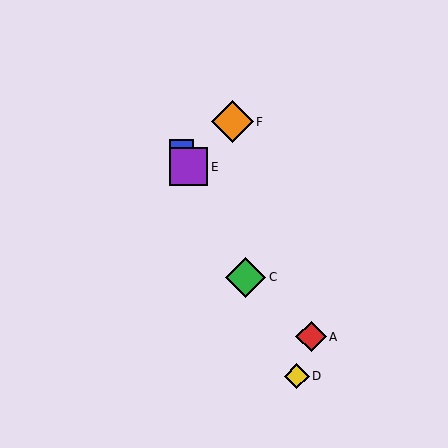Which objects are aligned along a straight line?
Objects B, C, D, E are aligned along a straight line.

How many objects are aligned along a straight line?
4 objects (B, C, D, E) are aligned along a straight line.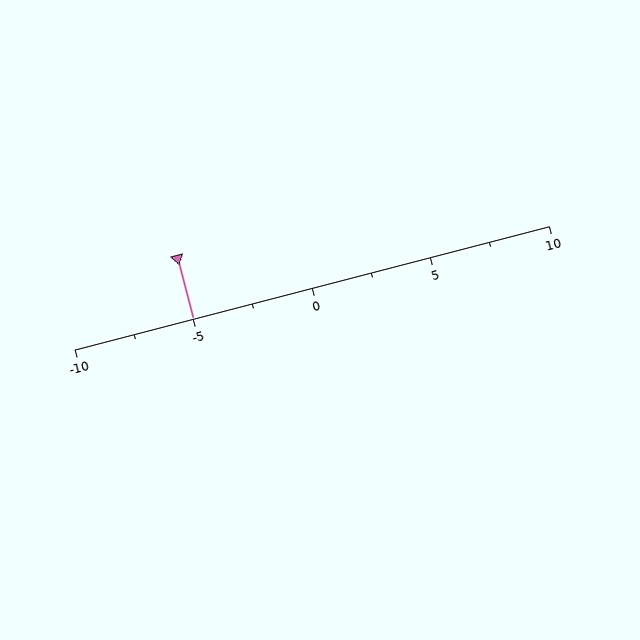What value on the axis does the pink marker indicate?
The marker indicates approximately -5.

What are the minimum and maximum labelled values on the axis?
The axis runs from -10 to 10.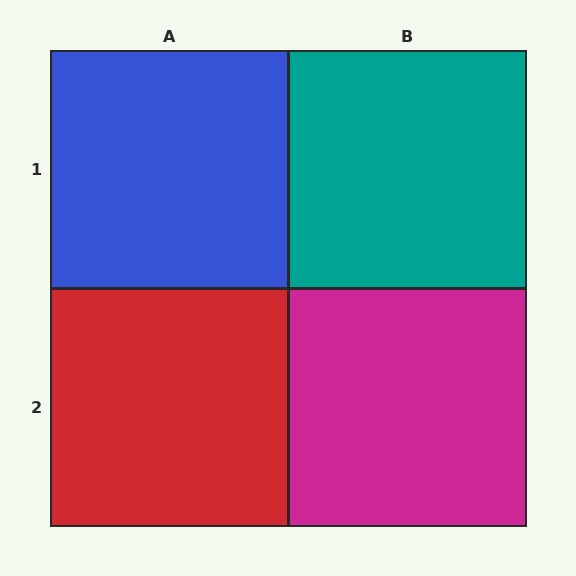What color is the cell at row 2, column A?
Red.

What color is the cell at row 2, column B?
Magenta.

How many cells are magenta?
1 cell is magenta.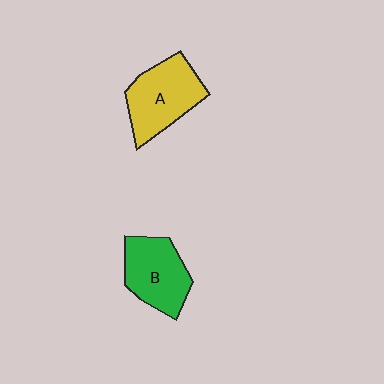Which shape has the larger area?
Shape A (yellow).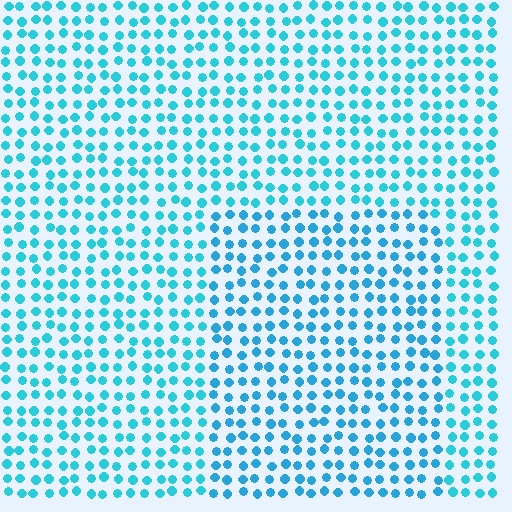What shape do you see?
I see a rectangle.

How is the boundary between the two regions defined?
The boundary is defined purely by a slight shift in hue (about 15 degrees). Spacing, size, and orientation are identical on both sides.